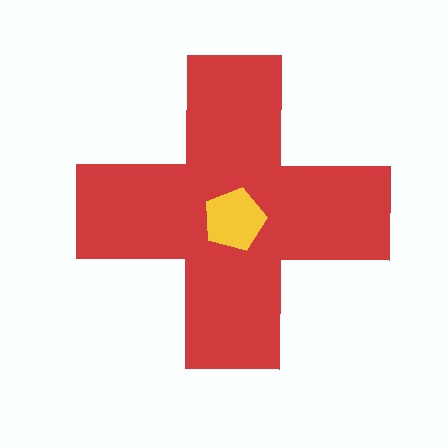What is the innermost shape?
The yellow pentagon.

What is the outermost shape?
The red cross.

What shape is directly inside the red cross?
The yellow pentagon.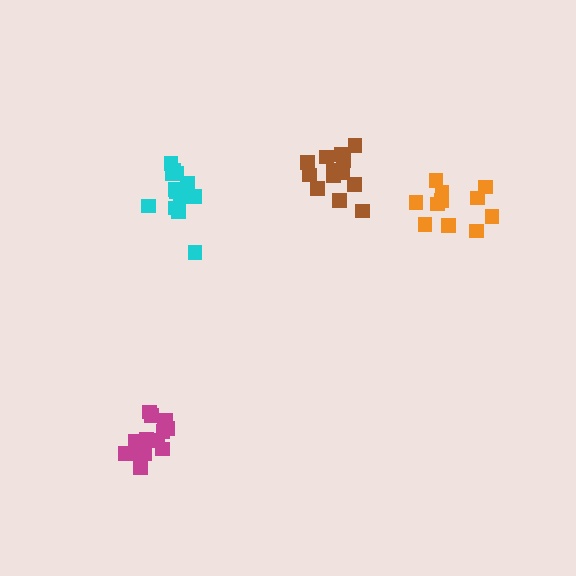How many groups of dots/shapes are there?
There are 4 groups.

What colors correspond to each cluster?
The clusters are colored: brown, cyan, orange, magenta.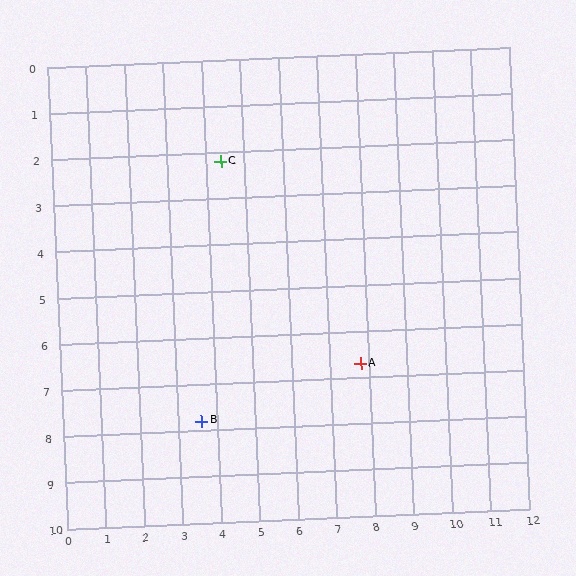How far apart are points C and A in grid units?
Points C and A are about 5.6 grid units apart.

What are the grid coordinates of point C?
Point C is at approximately (4.4, 2.2).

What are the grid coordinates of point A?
Point A is at approximately (7.8, 6.7).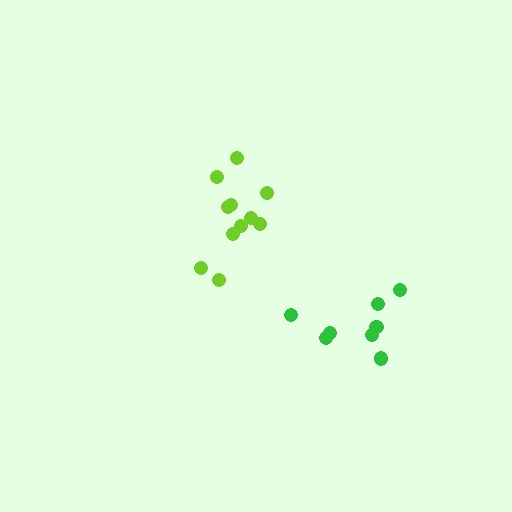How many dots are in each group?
Group 1: 8 dots, Group 2: 11 dots (19 total).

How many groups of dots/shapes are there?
There are 2 groups.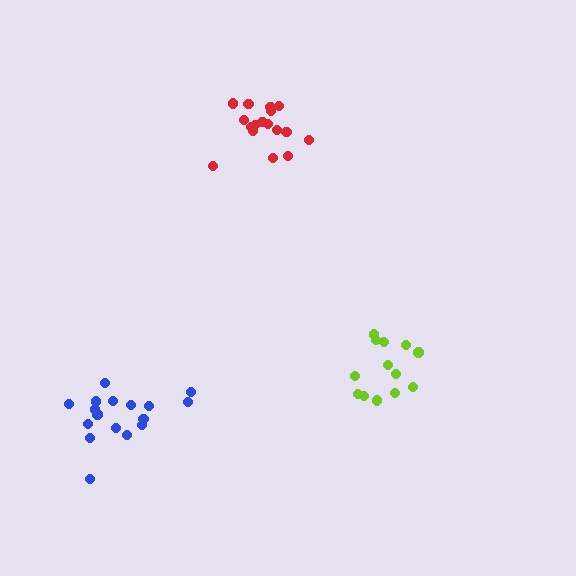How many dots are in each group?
Group 1: 13 dots, Group 2: 17 dots, Group 3: 17 dots (47 total).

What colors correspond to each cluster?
The clusters are colored: lime, red, blue.